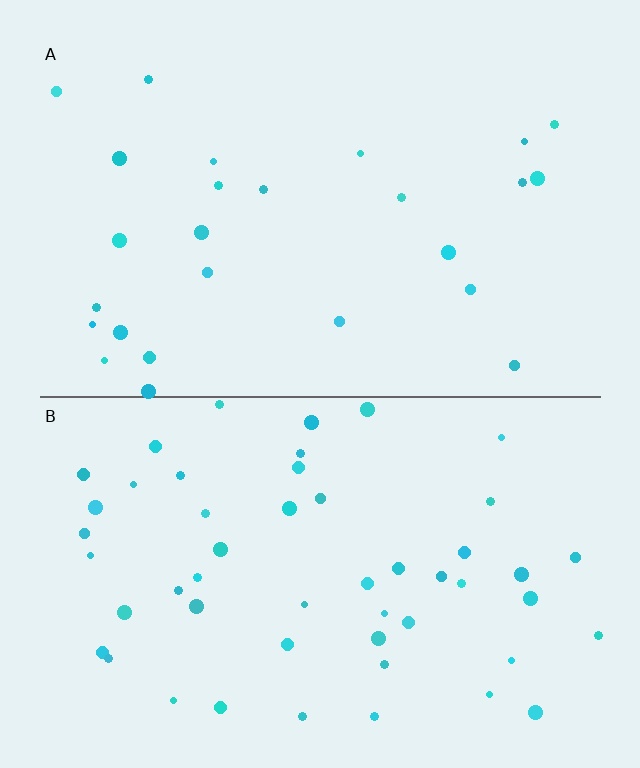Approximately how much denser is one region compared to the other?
Approximately 2.0× — region B over region A.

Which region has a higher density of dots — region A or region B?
B (the bottom).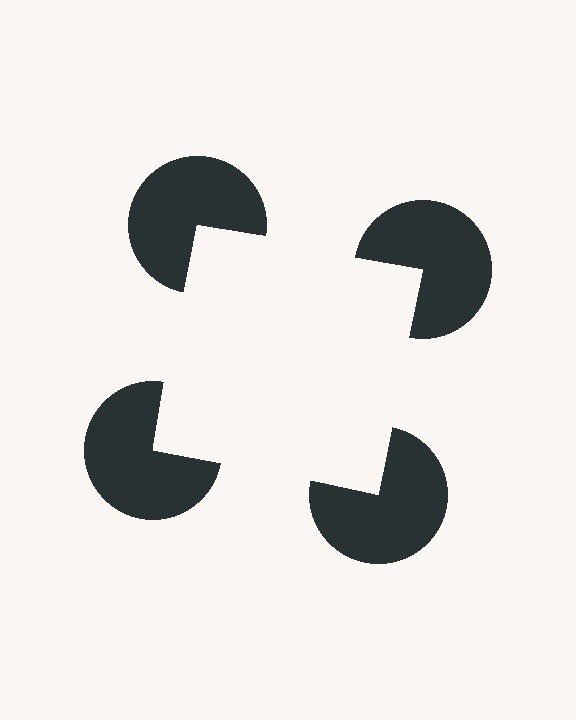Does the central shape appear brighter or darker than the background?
It typically appears slightly brighter than the background, even though no actual brightness change is drawn.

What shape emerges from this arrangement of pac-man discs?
An illusory square — its edges are inferred from the aligned wedge cuts in the pac-man discs, not physically drawn.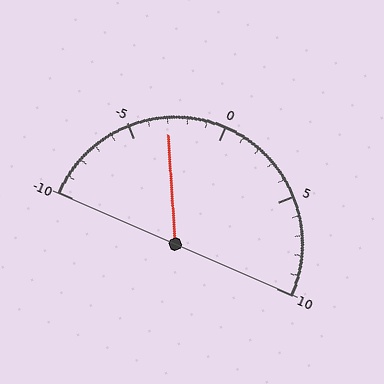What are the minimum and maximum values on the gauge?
The gauge ranges from -10 to 10.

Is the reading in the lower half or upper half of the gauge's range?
The reading is in the lower half of the range (-10 to 10).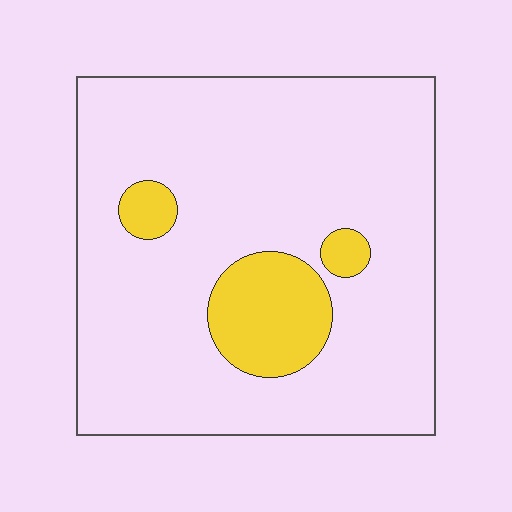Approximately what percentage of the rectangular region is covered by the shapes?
Approximately 15%.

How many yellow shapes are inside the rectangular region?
3.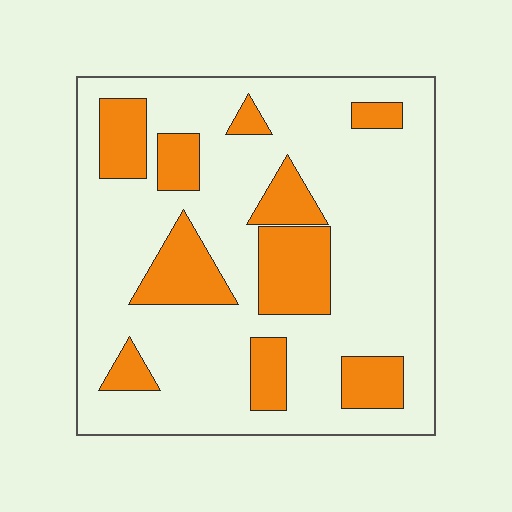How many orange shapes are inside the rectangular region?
10.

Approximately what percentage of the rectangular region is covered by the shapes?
Approximately 25%.